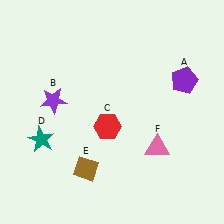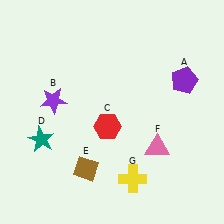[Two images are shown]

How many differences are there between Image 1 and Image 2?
There is 1 difference between the two images.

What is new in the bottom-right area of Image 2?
A yellow cross (G) was added in the bottom-right area of Image 2.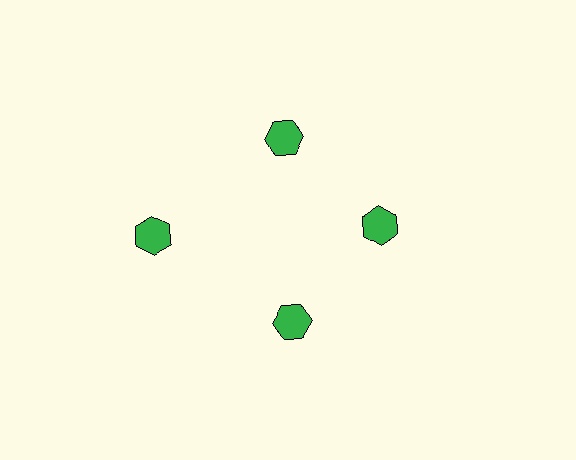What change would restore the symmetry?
The symmetry would be restored by moving it inward, back onto the ring so that all 4 hexagons sit at equal angles and equal distance from the center.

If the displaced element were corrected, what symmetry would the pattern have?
It would have 4-fold rotational symmetry — the pattern would map onto itself every 90 degrees.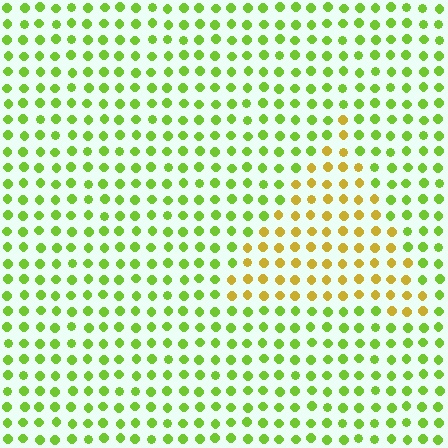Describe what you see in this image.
The image is filled with small lime elements in a uniform arrangement. A triangle-shaped region is visible where the elements are tinted to a slightly different hue, forming a subtle color boundary.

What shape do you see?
I see a triangle.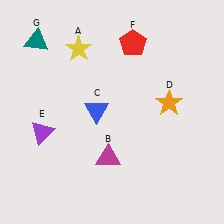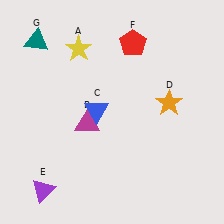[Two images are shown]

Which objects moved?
The objects that moved are: the magenta triangle (B), the purple triangle (E).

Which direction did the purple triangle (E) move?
The purple triangle (E) moved down.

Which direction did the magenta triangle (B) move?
The magenta triangle (B) moved up.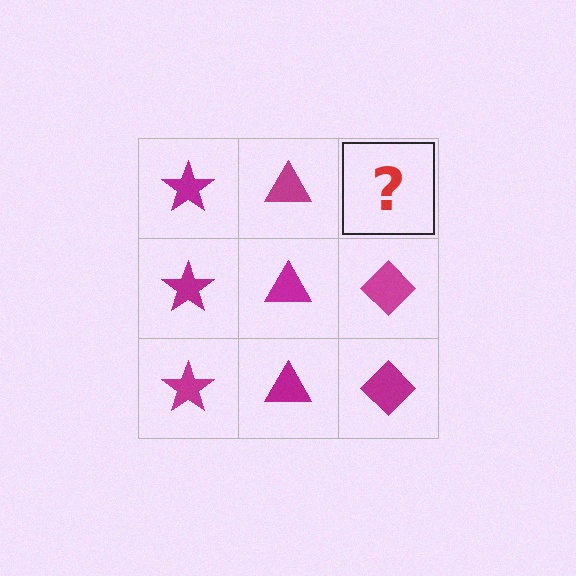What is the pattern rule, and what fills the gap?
The rule is that each column has a consistent shape. The gap should be filled with a magenta diamond.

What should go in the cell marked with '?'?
The missing cell should contain a magenta diamond.